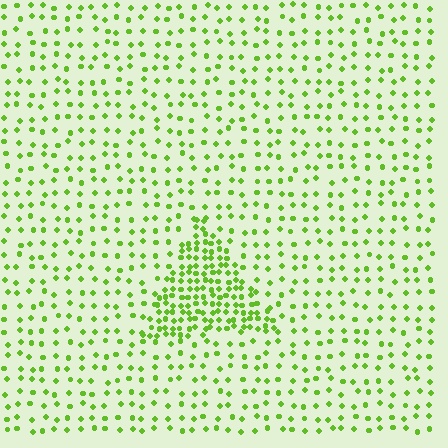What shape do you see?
I see a triangle.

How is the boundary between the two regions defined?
The boundary is defined by a change in element density (approximately 2.6x ratio). All elements are the same color, size, and shape.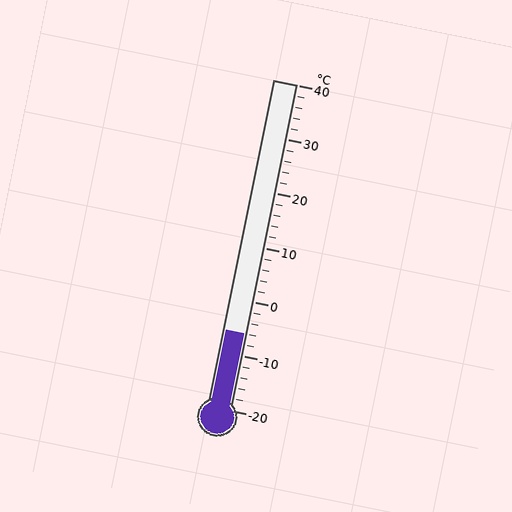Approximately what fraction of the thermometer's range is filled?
The thermometer is filled to approximately 25% of its range.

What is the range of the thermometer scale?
The thermometer scale ranges from -20°C to 40°C.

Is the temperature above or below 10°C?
The temperature is below 10°C.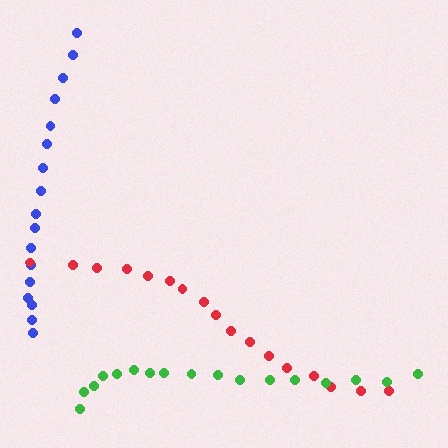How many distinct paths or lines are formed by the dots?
There are 3 distinct paths.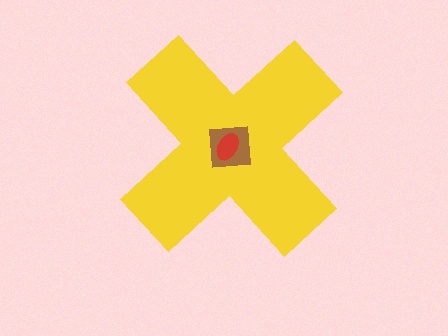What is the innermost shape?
The red ellipse.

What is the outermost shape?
The yellow cross.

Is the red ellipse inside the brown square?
Yes.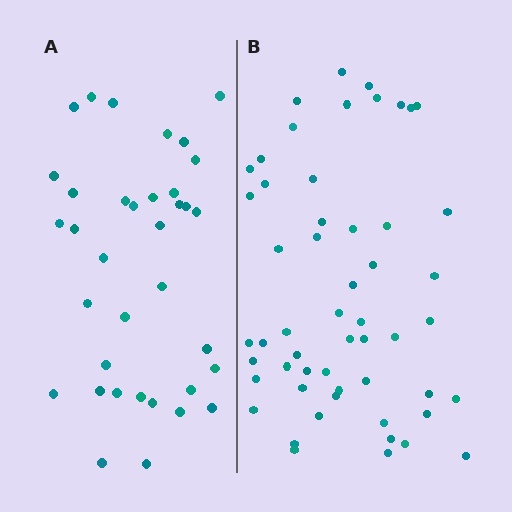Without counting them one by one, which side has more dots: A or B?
Region B (the right region) has more dots.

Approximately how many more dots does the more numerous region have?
Region B has approximately 20 more dots than region A.